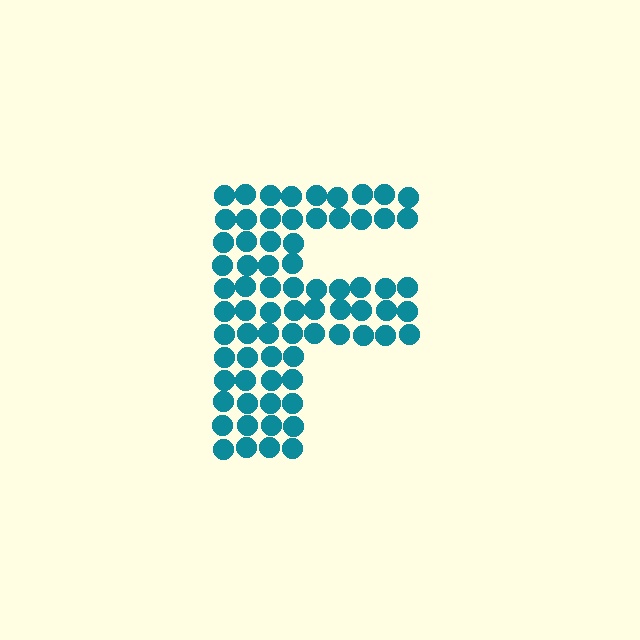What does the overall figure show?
The overall figure shows the letter F.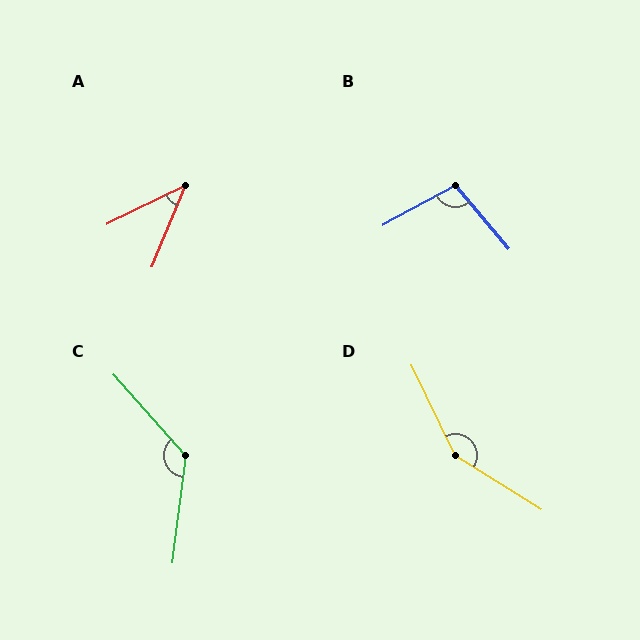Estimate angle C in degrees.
Approximately 131 degrees.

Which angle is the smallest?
A, at approximately 41 degrees.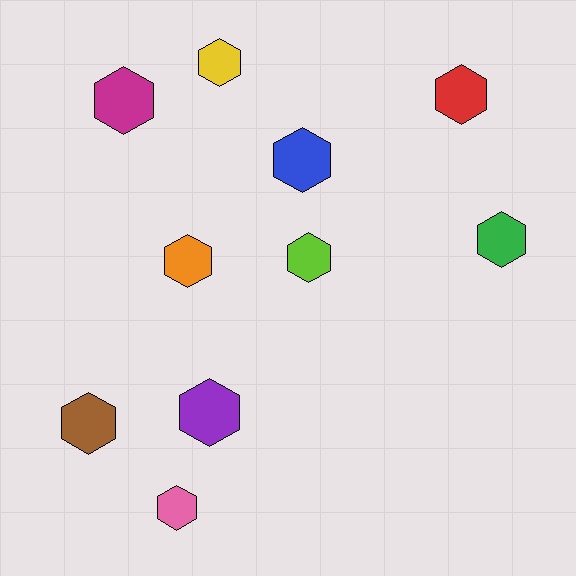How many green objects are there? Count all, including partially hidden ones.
There is 1 green object.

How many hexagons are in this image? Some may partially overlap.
There are 10 hexagons.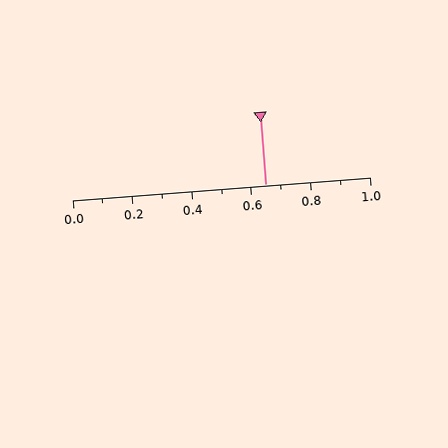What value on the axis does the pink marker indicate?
The marker indicates approximately 0.65.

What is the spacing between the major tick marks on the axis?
The major ticks are spaced 0.2 apart.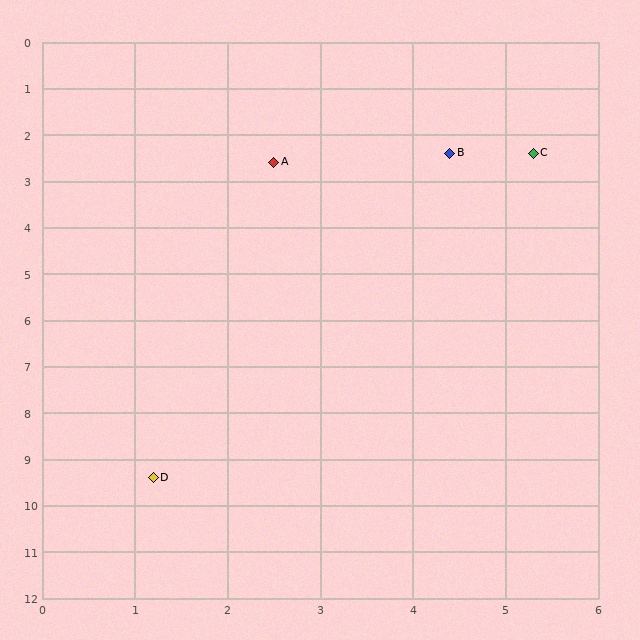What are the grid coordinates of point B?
Point B is at approximately (4.4, 2.4).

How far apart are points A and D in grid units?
Points A and D are about 6.9 grid units apart.